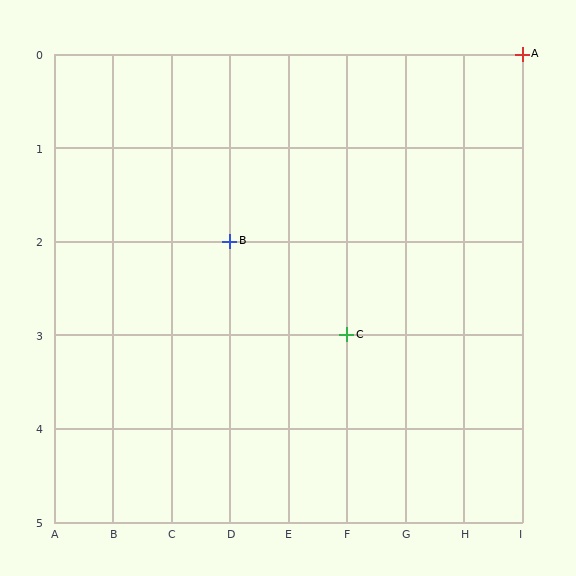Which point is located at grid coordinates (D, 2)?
Point B is at (D, 2).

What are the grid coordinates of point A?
Point A is at grid coordinates (I, 0).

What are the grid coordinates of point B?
Point B is at grid coordinates (D, 2).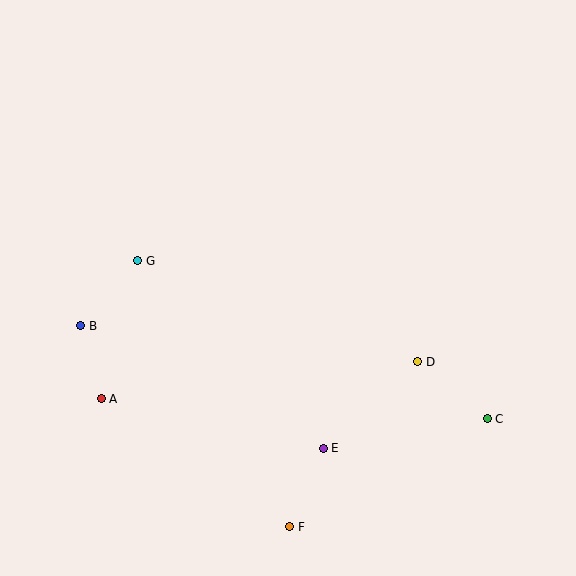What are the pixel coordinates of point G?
Point G is at (138, 261).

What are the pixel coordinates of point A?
Point A is at (101, 399).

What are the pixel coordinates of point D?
Point D is at (418, 362).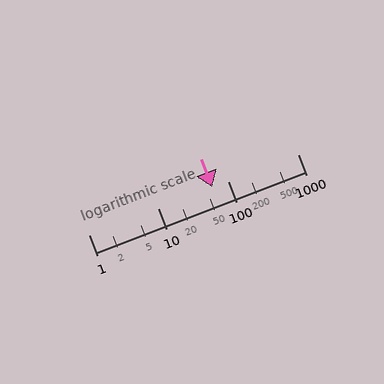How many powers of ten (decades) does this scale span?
The scale spans 3 decades, from 1 to 1000.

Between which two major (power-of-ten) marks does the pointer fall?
The pointer is between 10 and 100.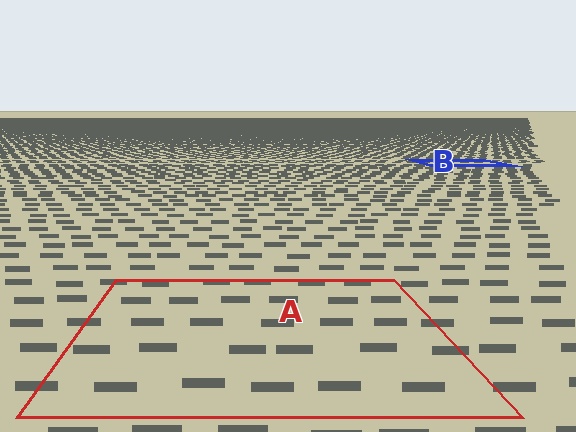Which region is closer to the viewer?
Region A is closer. The texture elements there are larger and more spread out.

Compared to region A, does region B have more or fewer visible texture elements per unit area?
Region B has more texture elements per unit area — they are packed more densely because it is farther away.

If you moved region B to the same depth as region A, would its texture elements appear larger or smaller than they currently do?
They would appear larger. At a closer depth, the same texture elements are projected at a bigger on-screen size.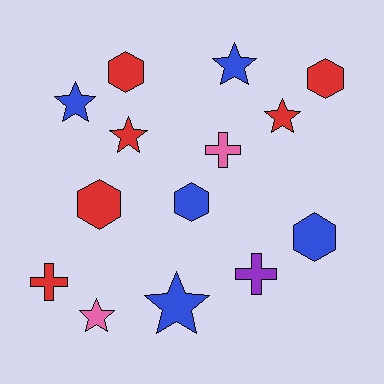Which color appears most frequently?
Red, with 6 objects.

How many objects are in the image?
There are 14 objects.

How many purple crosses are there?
There is 1 purple cross.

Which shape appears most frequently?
Star, with 6 objects.